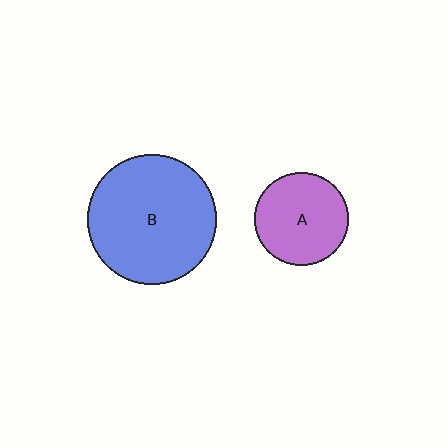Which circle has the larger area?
Circle B (blue).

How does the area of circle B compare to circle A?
Approximately 1.9 times.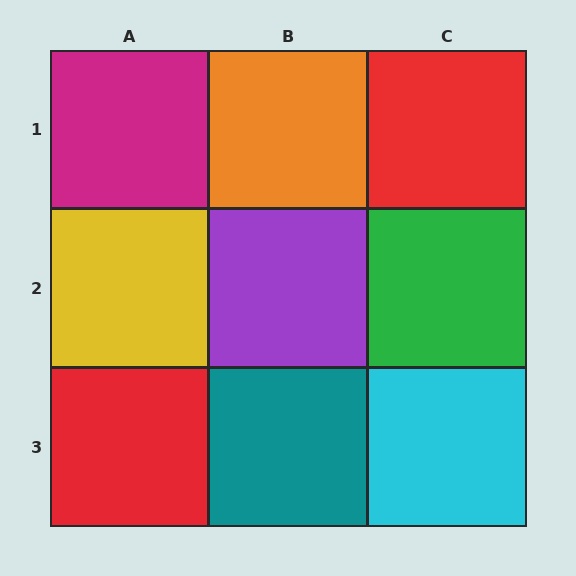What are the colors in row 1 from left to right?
Magenta, orange, red.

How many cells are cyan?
1 cell is cyan.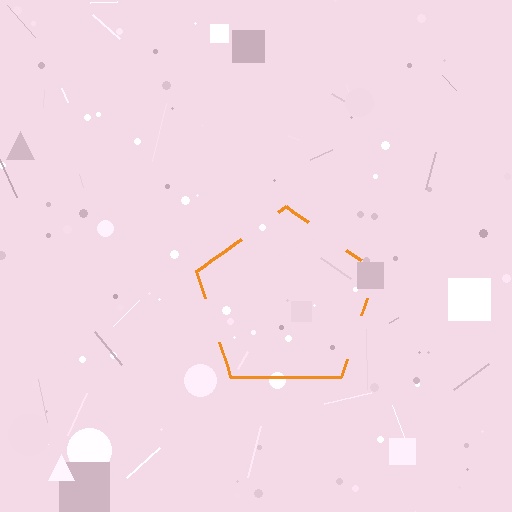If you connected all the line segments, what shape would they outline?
They would outline a pentagon.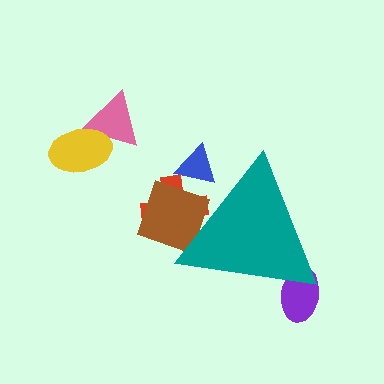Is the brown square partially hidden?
Yes, the brown square is partially hidden behind the teal triangle.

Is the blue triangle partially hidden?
Yes, the blue triangle is partially hidden behind the teal triangle.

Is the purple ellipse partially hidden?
Yes, the purple ellipse is partially hidden behind the teal triangle.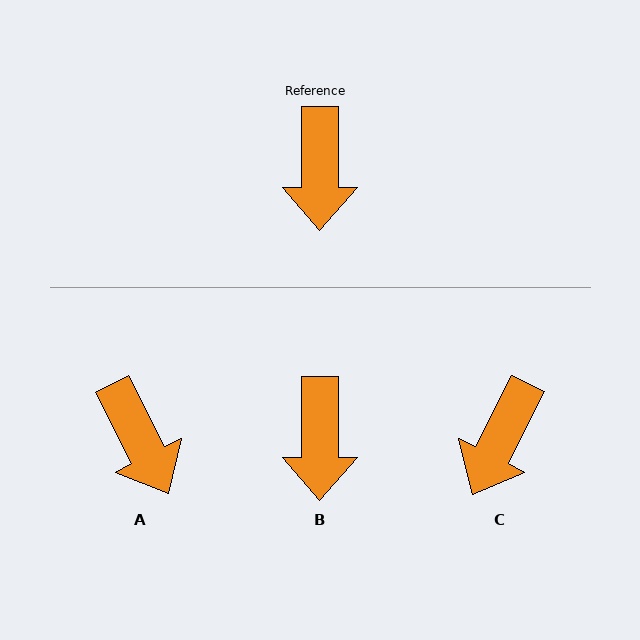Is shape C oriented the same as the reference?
No, it is off by about 27 degrees.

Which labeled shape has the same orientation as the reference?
B.